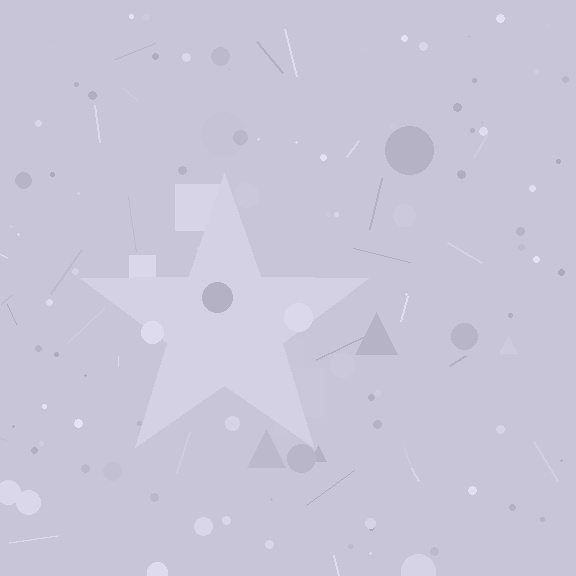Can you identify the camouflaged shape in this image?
The camouflaged shape is a star.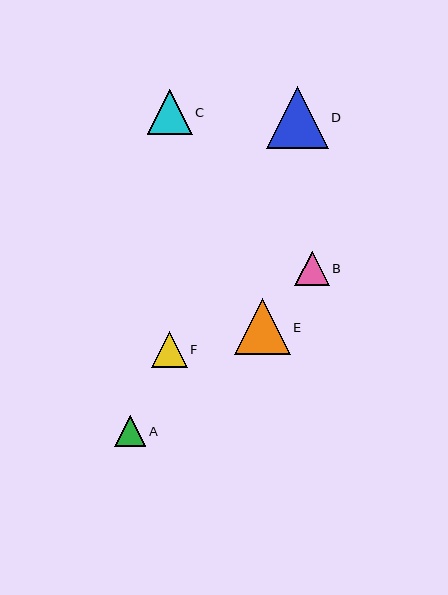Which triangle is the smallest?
Triangle A is the smallest with a size of approximately 31 pixels.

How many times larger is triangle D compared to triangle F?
Triangle D is approximately 1.7 times the size of triangle F.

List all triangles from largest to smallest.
From largest to smallest: D, E, C, F, B, A.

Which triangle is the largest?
Triangle D is the largest with a size of approximately 62 pixels.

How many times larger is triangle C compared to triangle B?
Triangle C is approximately 1.3 times the size of triangle B.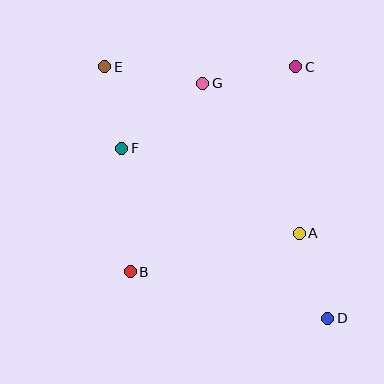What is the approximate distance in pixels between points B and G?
The distance between B and G is approximately 202 pixels.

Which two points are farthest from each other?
Points D and E are farthest from each other.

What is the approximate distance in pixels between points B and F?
The distance between B and F is approximately 124 pixels.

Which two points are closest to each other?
Points E and F are closest to each other.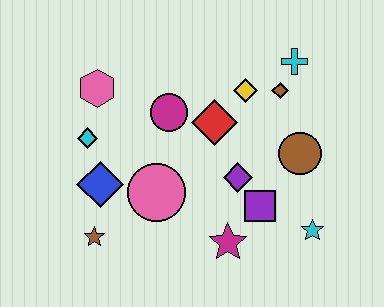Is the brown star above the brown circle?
No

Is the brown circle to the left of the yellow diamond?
No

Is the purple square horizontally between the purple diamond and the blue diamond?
No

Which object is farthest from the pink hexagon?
The cyan star is farthest from the pink hexagon.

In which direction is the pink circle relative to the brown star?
The pink circle is to the right of the brown star.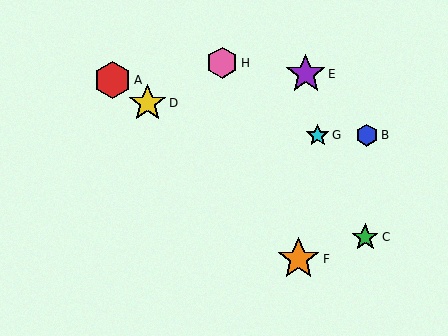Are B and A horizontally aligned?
No, B is at y≈135 and A is at y≈80.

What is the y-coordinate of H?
Object H is at y≈63.